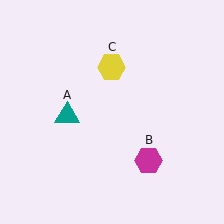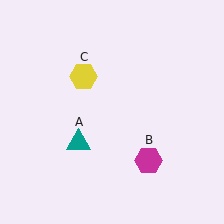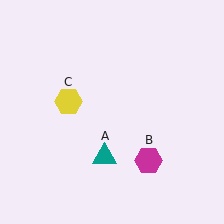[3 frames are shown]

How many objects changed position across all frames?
2 objects changed position: teal triangle (object A), yellow hexagon (object C).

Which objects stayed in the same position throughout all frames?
Magenta hexagon (object B) remained stationary.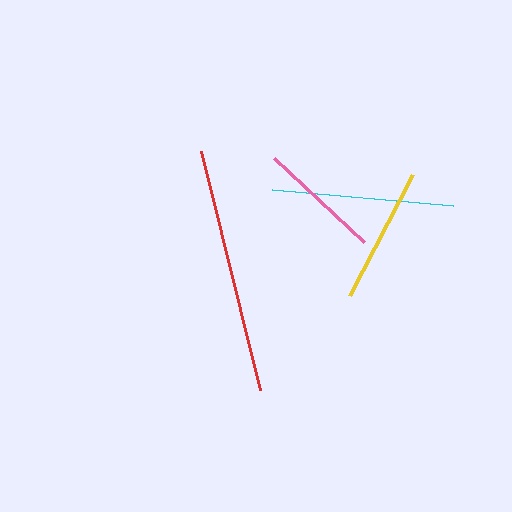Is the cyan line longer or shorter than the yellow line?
The cyan line is longer than the yellow line.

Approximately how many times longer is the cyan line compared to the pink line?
The cyan line is approximately 1.5 times the length of the pink line.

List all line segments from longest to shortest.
From longest to shortest: red, cyan, yellow, pink.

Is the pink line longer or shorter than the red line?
The red line is longer than the pink line.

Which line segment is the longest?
The red line is the longest at approximately 246 pixels.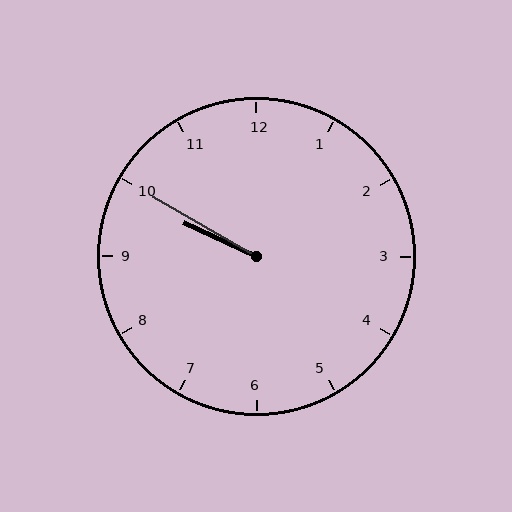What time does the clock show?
9:50.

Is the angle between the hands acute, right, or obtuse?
It is acute.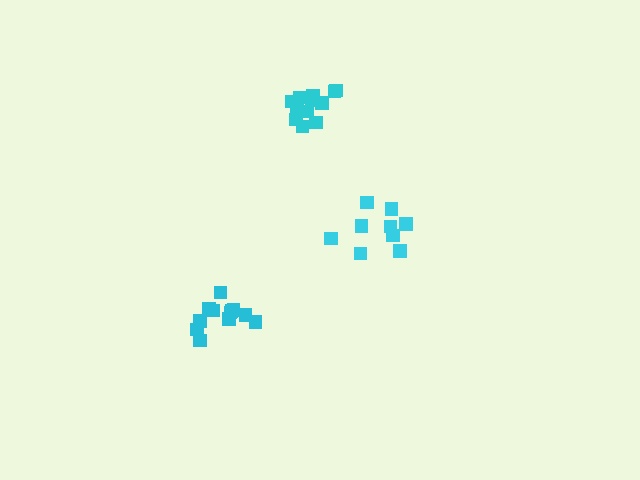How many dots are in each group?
Group 1: 12 dots, Group 2: 9 dots, Group 3: 12 dots (33 total).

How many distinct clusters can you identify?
There are 3 distinct clusters.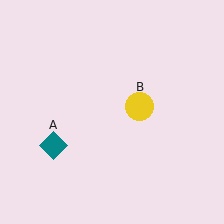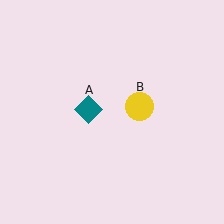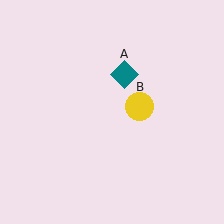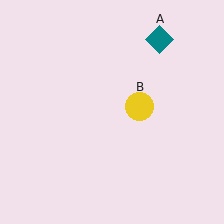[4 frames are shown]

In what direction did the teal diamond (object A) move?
The teal diamond (object A) moved up and to the right.